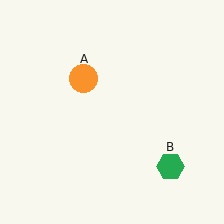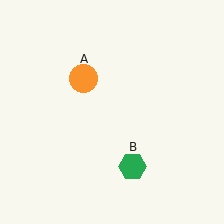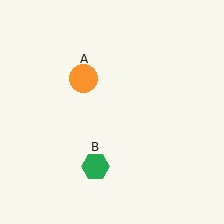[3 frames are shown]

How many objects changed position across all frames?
1 object changed position: green hexagon (object B).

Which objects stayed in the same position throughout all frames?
Orange circle (object A) remained stationary.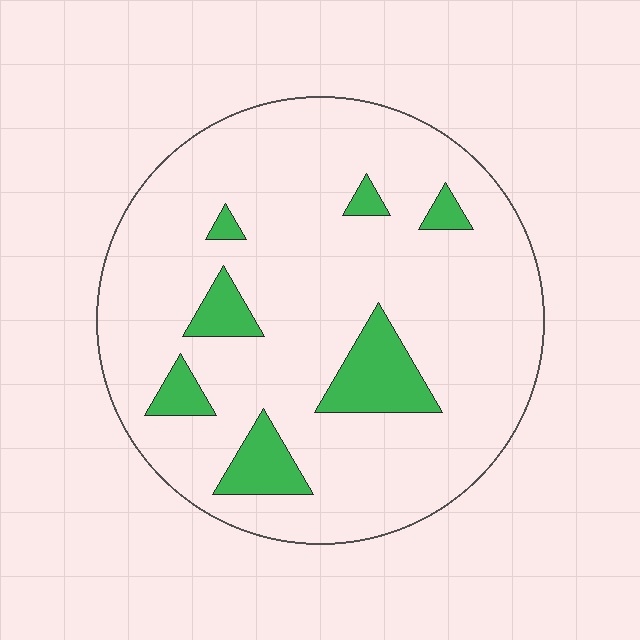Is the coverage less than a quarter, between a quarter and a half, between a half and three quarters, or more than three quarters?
Less than a quarter.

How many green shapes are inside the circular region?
7.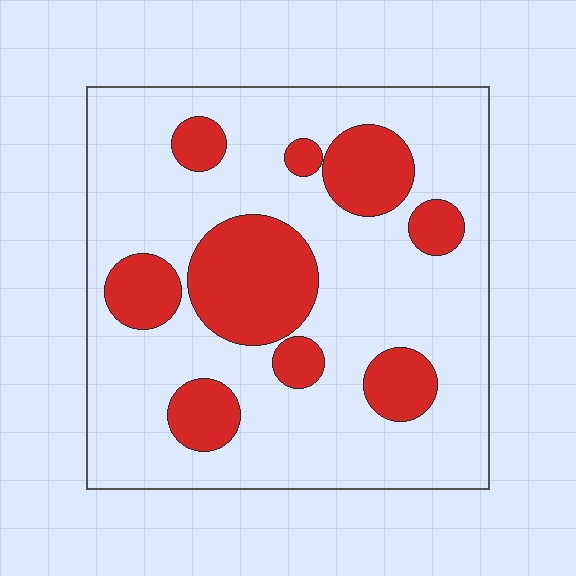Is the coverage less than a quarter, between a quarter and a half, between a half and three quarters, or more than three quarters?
Between a quarter and a half.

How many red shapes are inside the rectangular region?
9.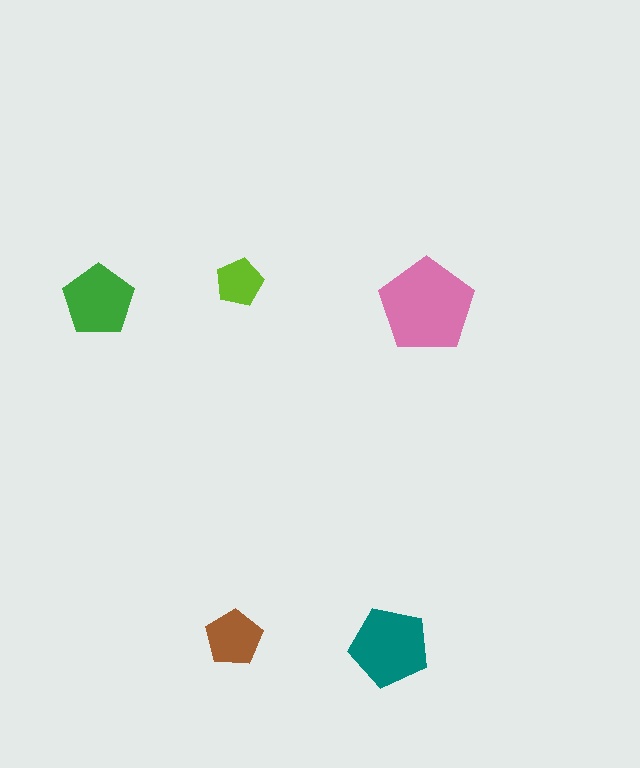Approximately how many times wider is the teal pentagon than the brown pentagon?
About 1.5 times wider.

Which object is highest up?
The lime pentagon is topmost.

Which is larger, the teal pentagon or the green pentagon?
The teal one.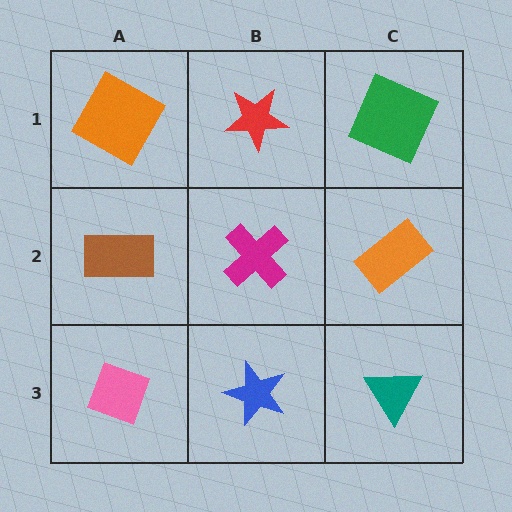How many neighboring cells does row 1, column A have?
2.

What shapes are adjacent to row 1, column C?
An orange rectangle (row 2, column C), a red star (row 1, column B).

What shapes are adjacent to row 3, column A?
A brown rectangle (row 2, column A), a blue star (row 3, column B).